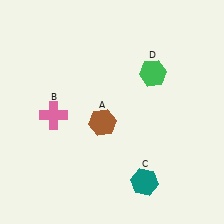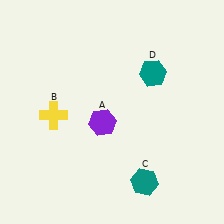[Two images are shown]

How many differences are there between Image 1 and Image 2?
There are 3 differences between the two images.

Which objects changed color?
A changed from brown to purple. B changed from pink to yellow. D changed from green to teal.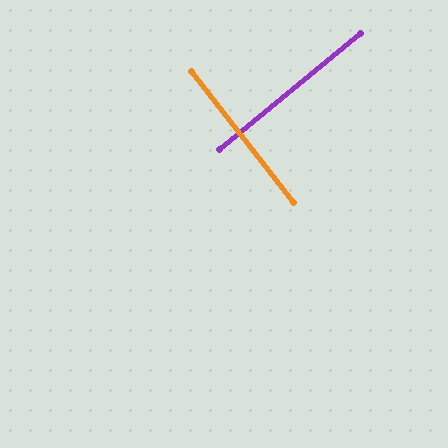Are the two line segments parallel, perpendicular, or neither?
Perpendicular — they meet at approximately 88°.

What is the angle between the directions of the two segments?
Approximately 88 degrees.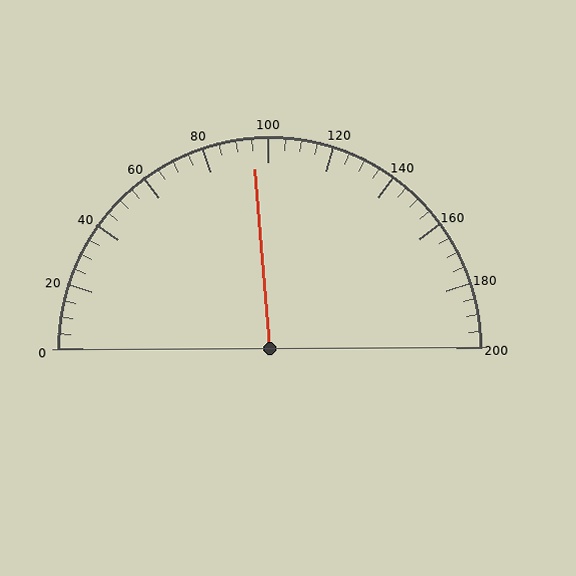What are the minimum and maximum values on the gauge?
The gauge ranges from 0 to 200.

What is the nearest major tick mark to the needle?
The nearest major tick mark is 100.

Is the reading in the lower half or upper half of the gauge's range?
The reading is in the lower half of the range (0 to 200).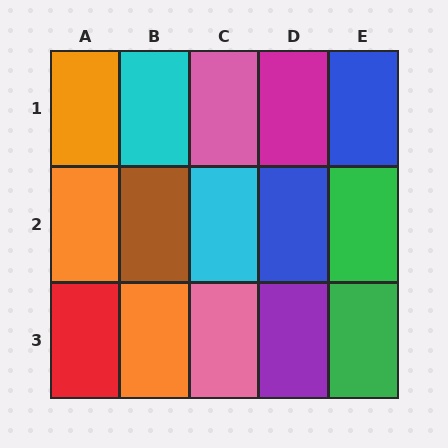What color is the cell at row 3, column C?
Pink.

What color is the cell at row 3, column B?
Orange.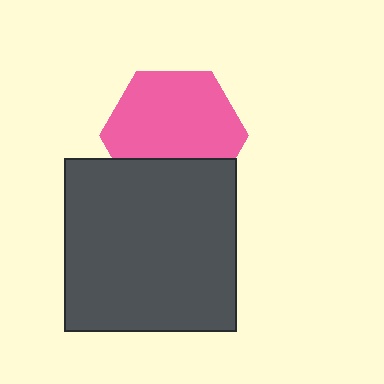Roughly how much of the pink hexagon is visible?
Most of it is visible (roughly 70%).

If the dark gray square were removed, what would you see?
You would see the complete pink hexagon.